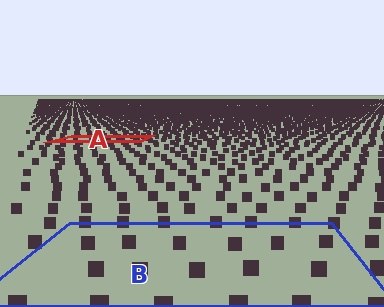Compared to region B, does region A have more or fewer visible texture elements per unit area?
Region A has more texture elements per unit area — they are packed more densely because it is farther away.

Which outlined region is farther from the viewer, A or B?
Region A is farther from the viewer — the texture elements inside it appear smaller and more densely packed.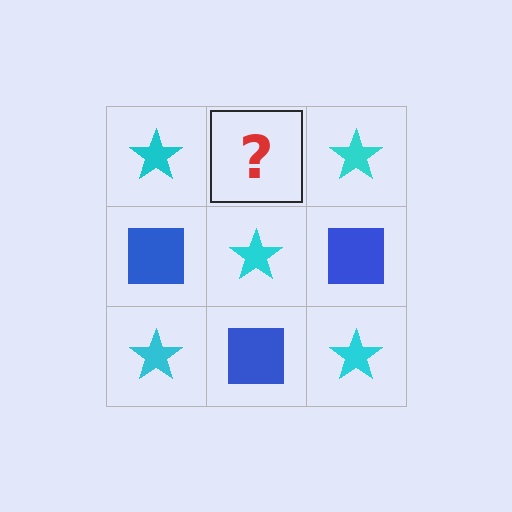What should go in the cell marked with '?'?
The missing cell should contain a blue square.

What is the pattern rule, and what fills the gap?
The rule is that it alternates cyan star and blue square in a checkerboard pattern. The gap should be filled with a blue square.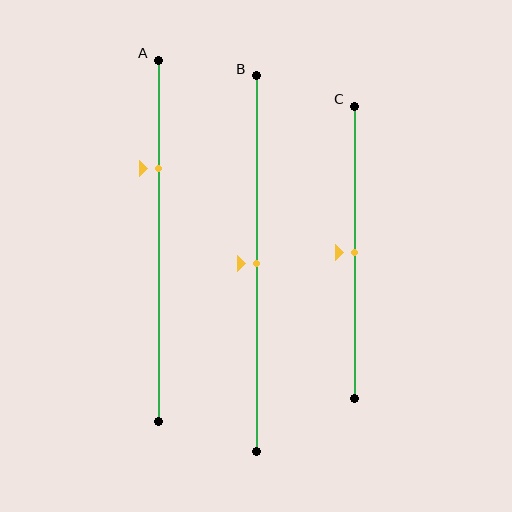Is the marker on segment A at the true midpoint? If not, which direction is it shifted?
No, the marker on segment A is shifted upward by about 20% of the segment length.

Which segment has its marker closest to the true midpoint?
Segment B has its marker closest to the true midpoint.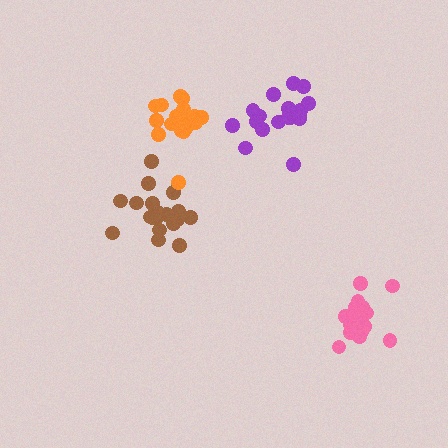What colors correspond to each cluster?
The clusters are colored: brown, orange, pink, purple.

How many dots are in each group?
Group 1: 19 dots, Group 2: 17 dots, Group 3: 16 dots, Group 4: 18 dots (70 total).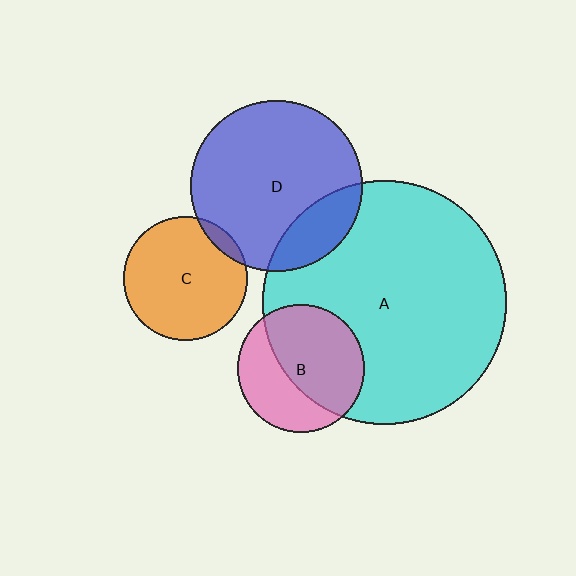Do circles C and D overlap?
Yes.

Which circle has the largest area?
Circle A (cyan).